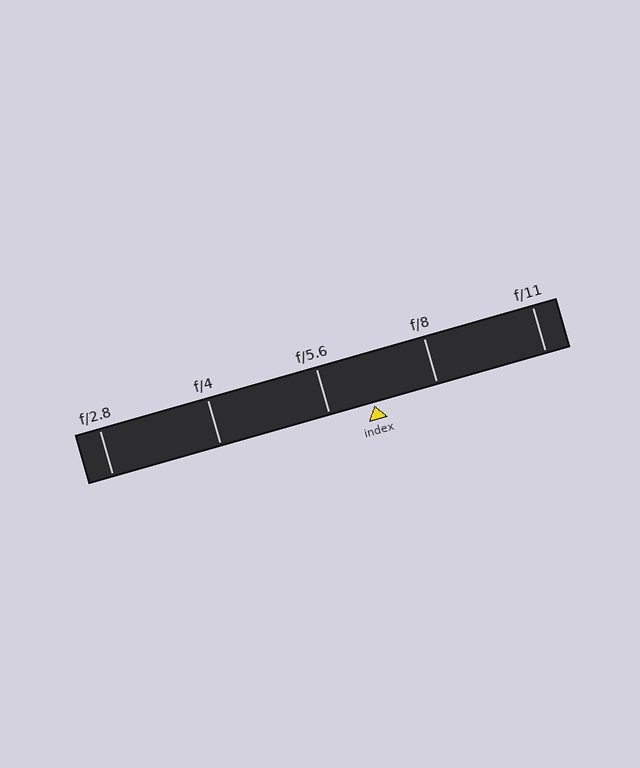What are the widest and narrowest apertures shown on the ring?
The widest aperture shown is f/2.8 and the narrowest is f/11.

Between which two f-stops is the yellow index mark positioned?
The index mark is between f/5.6 and f/8.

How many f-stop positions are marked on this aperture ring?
There are 5 f-stop positions marked.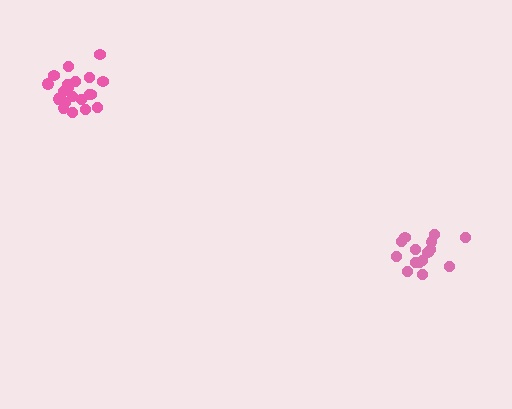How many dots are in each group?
Group 1: 20 dots, Group 2: 15 dots (35 total).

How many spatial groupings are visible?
There are 2 spatial groupings.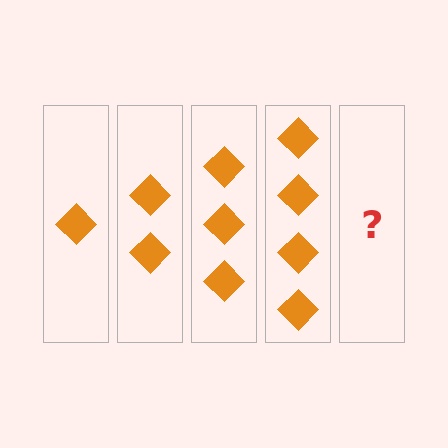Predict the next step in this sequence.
The next step is 5 diamonds.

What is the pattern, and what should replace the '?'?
The pattern is that each step adds one more diamond. The '?' should be 5 diamonds.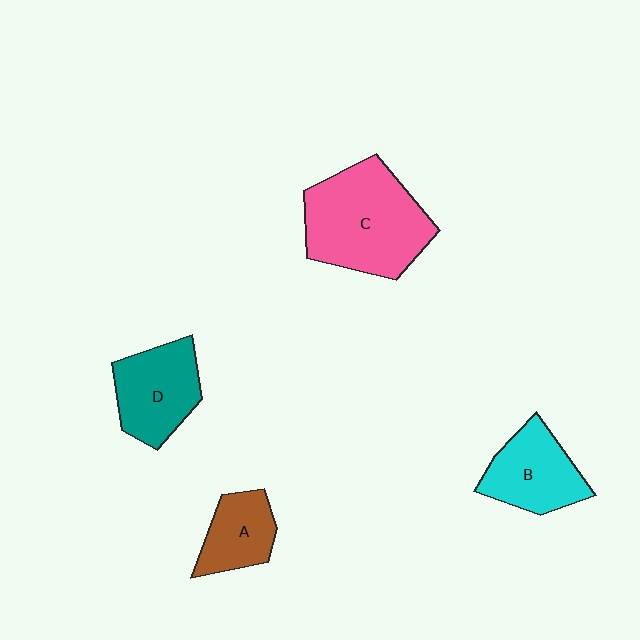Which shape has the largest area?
Shape C (pink).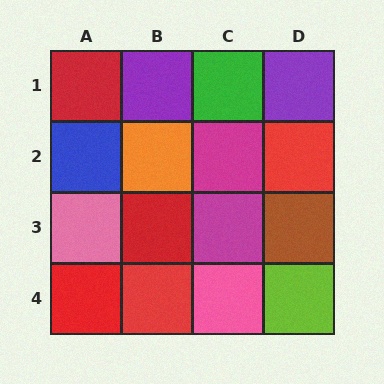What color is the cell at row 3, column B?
Red.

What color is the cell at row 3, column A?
Pink.